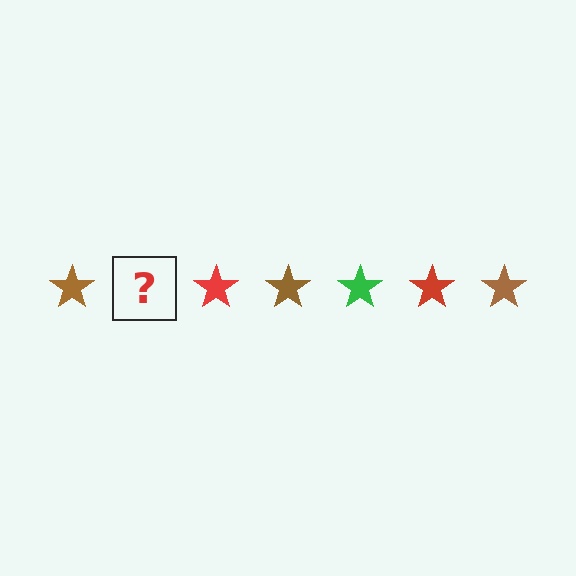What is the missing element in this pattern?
The missing element is a green star.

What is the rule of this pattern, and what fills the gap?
The rule is that the pattern cycles through brown, green, red stars. The gap should be filled with a green star.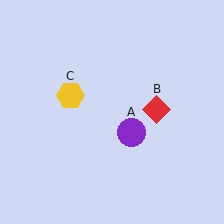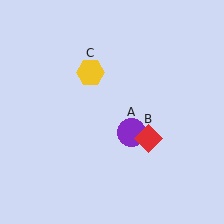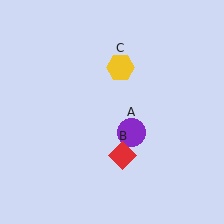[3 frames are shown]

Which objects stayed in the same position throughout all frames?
Purple circle (object A) remained stationary.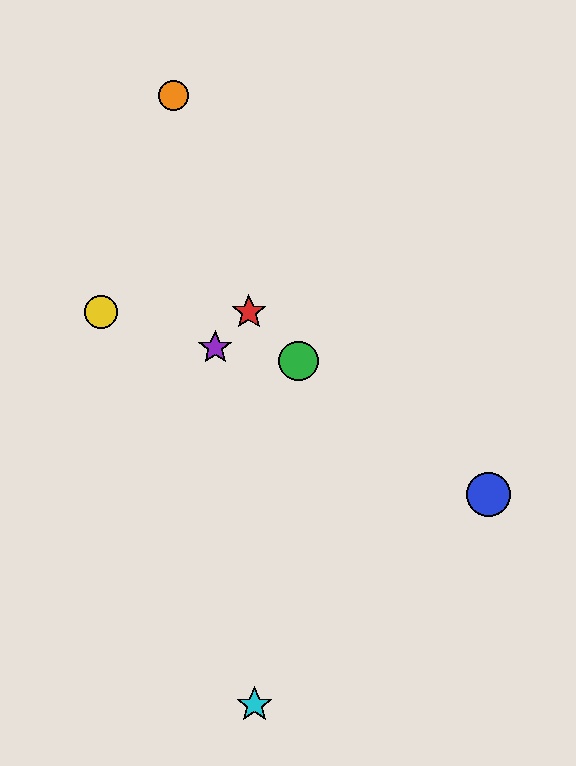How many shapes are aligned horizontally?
2 shapes (the red star, the yellow circle) are aligned horizontally.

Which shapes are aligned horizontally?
The red star, the yellow circle are aligned horizontally.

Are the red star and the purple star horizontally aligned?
No, the red star is at y≈312 and the purple star is at y≈347.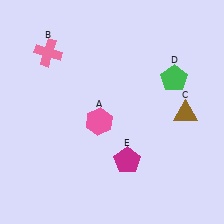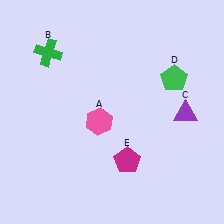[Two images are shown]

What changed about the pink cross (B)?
In Image 1, B is pink. In Image 2, it changed to green.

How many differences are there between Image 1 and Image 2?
There are 2 differences between the two images.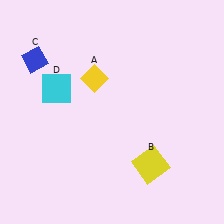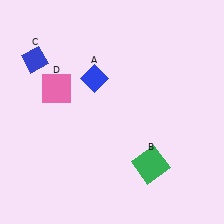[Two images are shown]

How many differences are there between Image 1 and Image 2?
There are 3 differences between the two images.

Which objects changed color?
A changed from yellow to blue. B changed from yellow to green. D changed from cyan to pink.